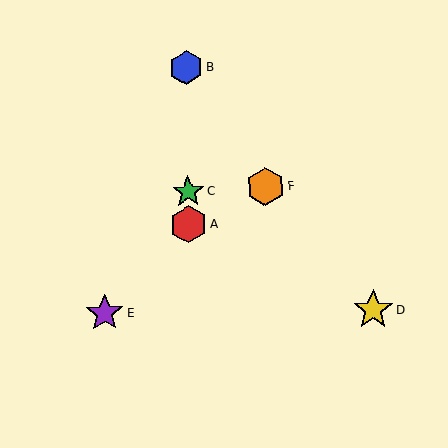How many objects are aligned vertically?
3 objects (A, B, C) are aligned vertically.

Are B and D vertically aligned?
No, B is at x≈186 and D is at x≈373.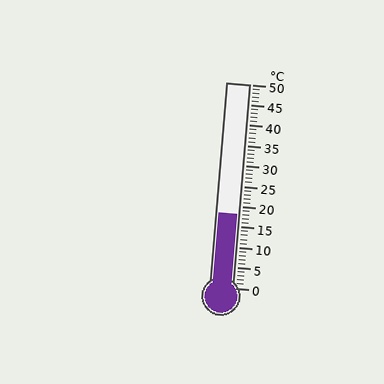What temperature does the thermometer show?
The thermometer shows approximately 18°C.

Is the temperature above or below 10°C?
The temperature is above 10°C.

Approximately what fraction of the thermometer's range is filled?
The thermometer is filled to approximately 35% of its range.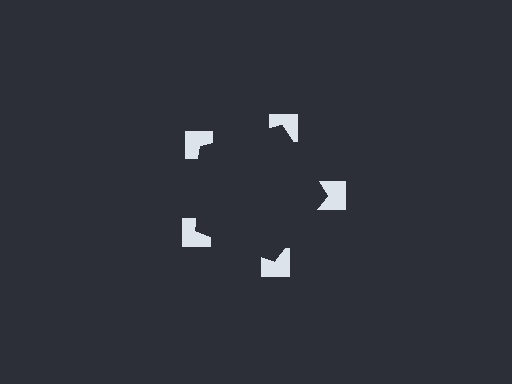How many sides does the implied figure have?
5 sides.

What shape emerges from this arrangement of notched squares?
An illusory pentagon — its edges are inferred from the aligned wedge cuts in the notched squares, not physically drawn.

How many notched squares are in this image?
There are 5 — one at each vertex of the illusory pentagon.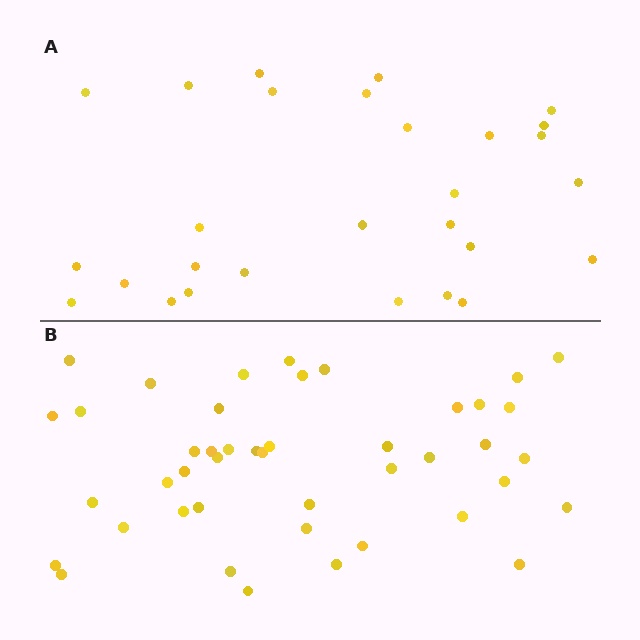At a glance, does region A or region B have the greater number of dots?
Region B (the bottom region) has more dots.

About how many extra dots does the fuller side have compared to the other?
Region B has approximately 15 more dots than region A.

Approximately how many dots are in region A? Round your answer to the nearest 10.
About 30 dots. (The exact count is 28, which rounds to 30.)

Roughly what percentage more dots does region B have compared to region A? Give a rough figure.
About 55% more.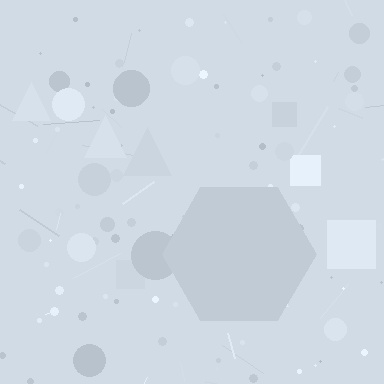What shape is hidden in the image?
A hexagon is hidden in the image.